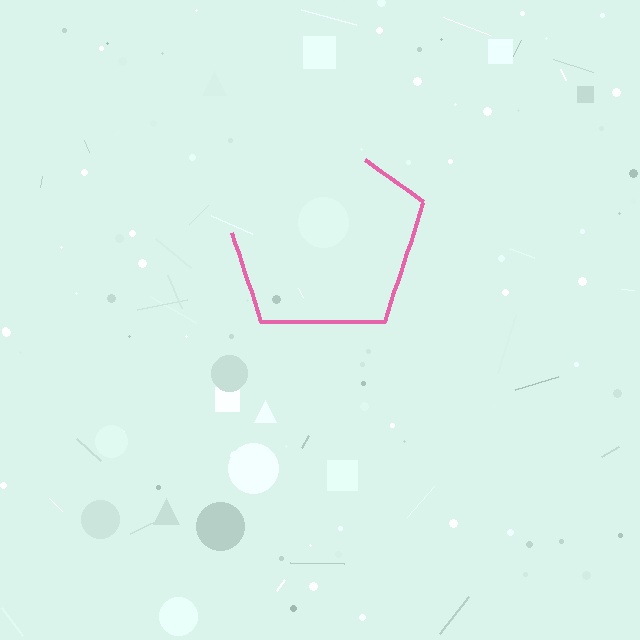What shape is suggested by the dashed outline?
The dashed outline suggests a pentagon.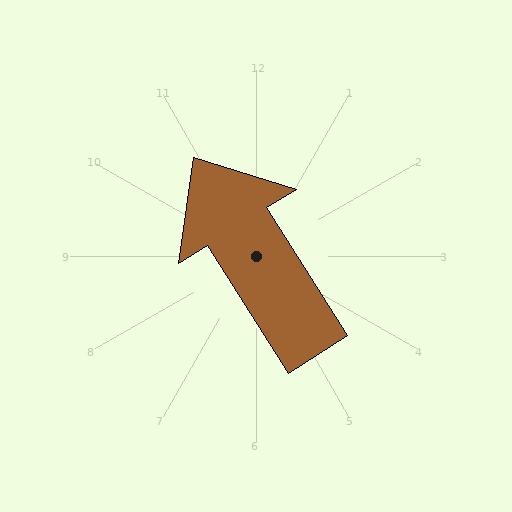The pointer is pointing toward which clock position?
Roughly 11 o'clock.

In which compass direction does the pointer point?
Northwest.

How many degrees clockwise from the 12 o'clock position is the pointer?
Approximately 328 degrees.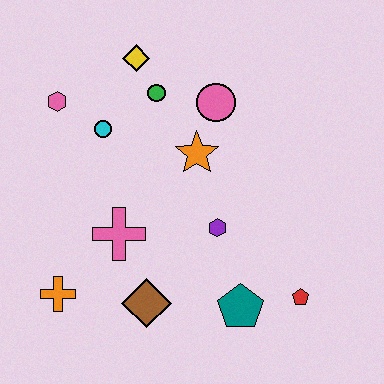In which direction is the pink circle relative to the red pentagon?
The pink circle is above the red pentagon.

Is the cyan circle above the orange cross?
Yes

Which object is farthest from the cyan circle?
The red pentagon is farthest from the cyan circle.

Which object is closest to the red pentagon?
The teal pentagon is closest to the red pentagon.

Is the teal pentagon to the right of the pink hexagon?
Yes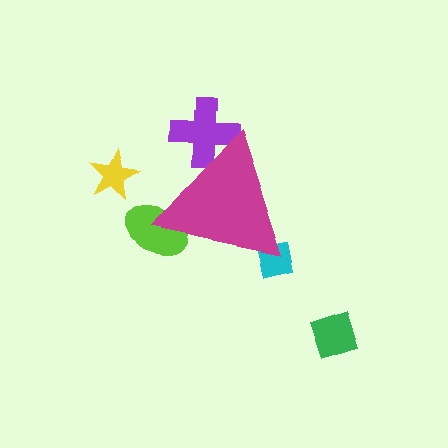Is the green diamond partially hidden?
No, the green diamond is fully visible.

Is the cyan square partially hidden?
Yes, the cyan square is partially hidden behind the magenta triangle.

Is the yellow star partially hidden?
No, the yellow star is fully visible.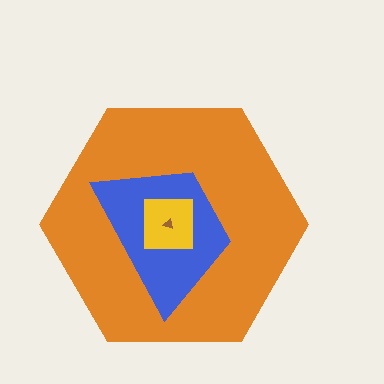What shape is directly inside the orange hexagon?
The blue trapezoid.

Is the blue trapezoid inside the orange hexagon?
Yes.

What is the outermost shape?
The orange hexagon.